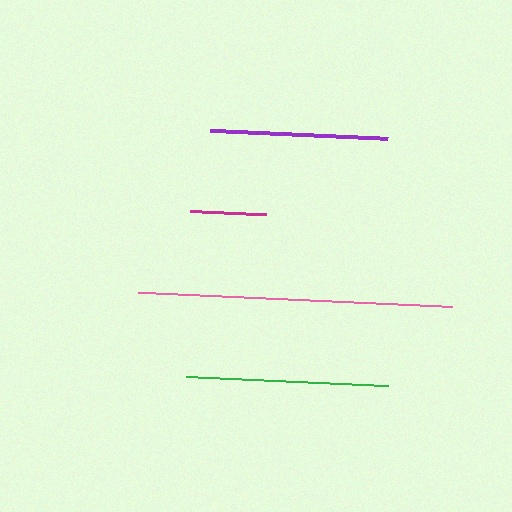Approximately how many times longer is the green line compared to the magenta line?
The green line is approximately 2.7 times the length of the magenta line.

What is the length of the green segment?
The green segment is approximately 202 pixels long.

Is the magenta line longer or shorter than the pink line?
The pink line is longer than the magenta line.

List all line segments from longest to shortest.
From longest to shortest: pink, green, purple, magenta.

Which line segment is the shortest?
The magenta line is the shortest at approximately 76 pixels.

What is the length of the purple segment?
The purple segment is approximately 178 pixels long.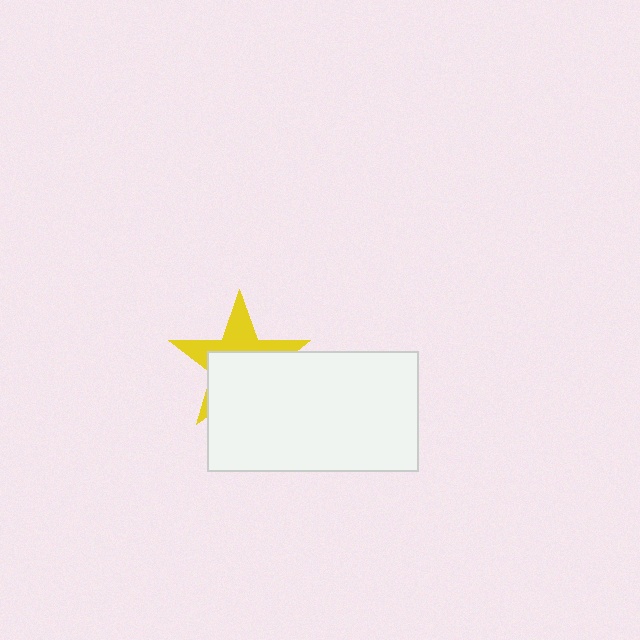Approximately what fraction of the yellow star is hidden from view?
Roughly 57% of the yellow star is hidden behind the white rectangle.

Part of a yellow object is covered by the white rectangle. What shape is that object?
It is a star.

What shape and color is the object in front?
The object in front is a white rectangle.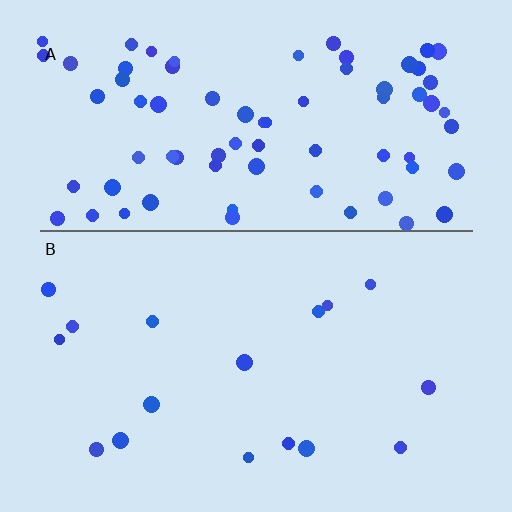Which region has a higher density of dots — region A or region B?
A (the top).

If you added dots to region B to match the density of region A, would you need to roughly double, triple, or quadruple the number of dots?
Approximately quadruple.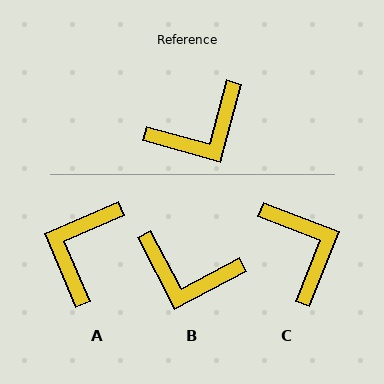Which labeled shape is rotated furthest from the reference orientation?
A, about 142 degrees away.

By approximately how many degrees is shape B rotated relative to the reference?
Approximately 47 degrees clockwise.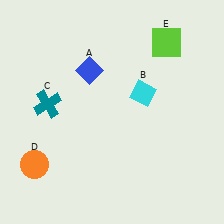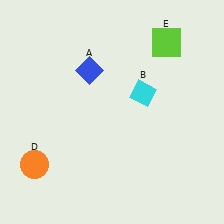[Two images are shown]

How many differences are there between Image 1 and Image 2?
There is 1 difference between the two images.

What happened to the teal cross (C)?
The teal cross (C) was removed in Image 2. It was in the top-left area of Image 1.